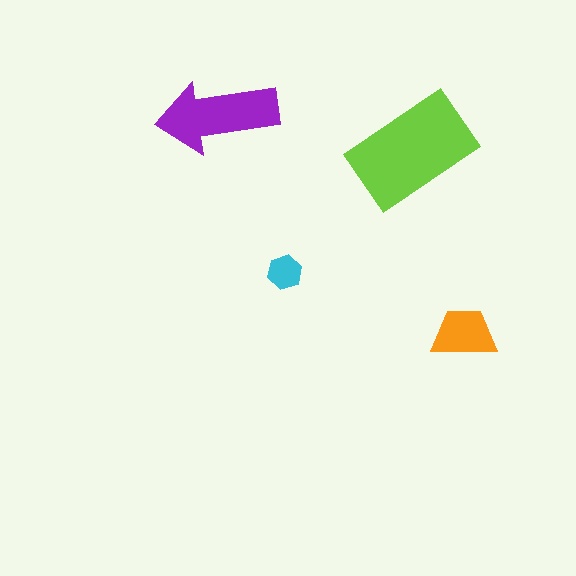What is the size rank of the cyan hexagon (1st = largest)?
4th.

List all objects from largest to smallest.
The lime rectangle, the purple arrow, the orange trapezoid, the cyan hexagon.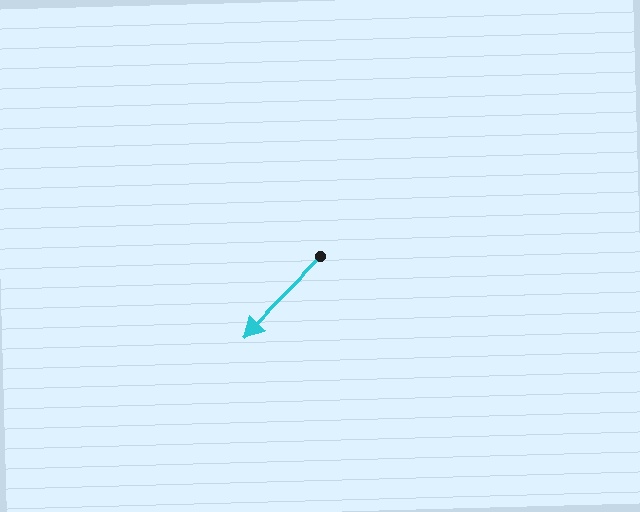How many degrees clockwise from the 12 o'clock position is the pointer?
Approximately 225 degrees.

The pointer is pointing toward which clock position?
Roughly 7 o'clock.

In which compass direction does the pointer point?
Southwest.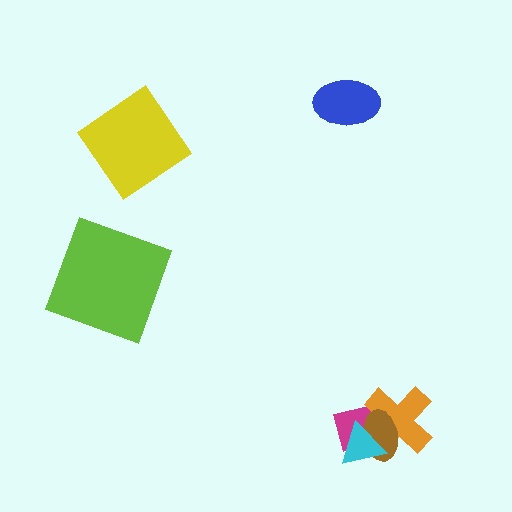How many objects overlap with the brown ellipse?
3 objects overlap with the brown ellipse.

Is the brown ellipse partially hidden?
Yes, it is partially covered by another shape.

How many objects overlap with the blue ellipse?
0 objects overlap with the blue ellipse.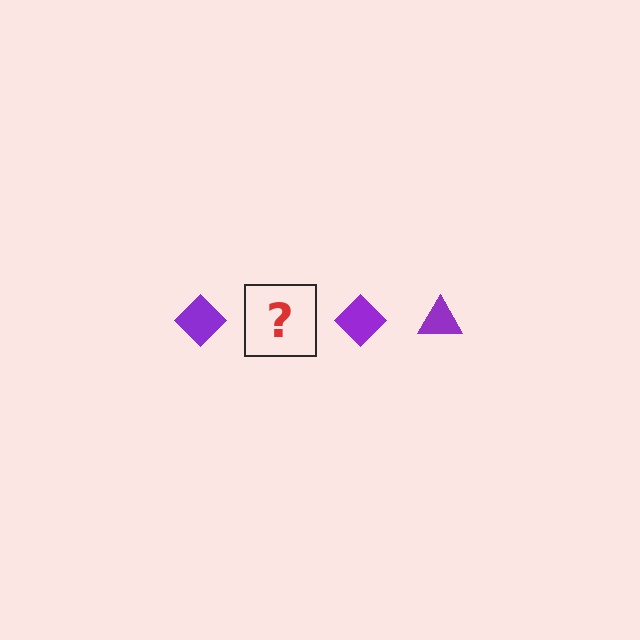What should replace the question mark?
The question mark should be replaced with a purple triangle.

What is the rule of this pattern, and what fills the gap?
The rule is that the pattern cycles through diamond, triangle shapes in purple. The gap should be filled with a purple triangle.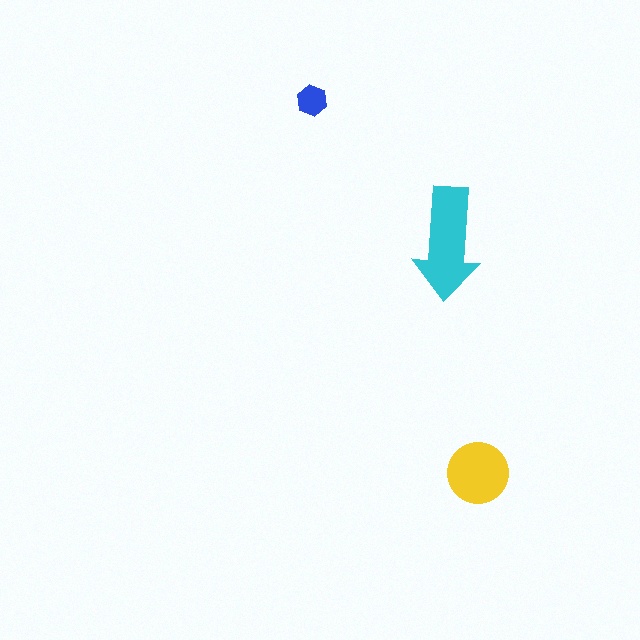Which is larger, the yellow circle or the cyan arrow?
The cyan arrow.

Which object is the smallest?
The blue hexagon.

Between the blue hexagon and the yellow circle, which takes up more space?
The yellow circle.